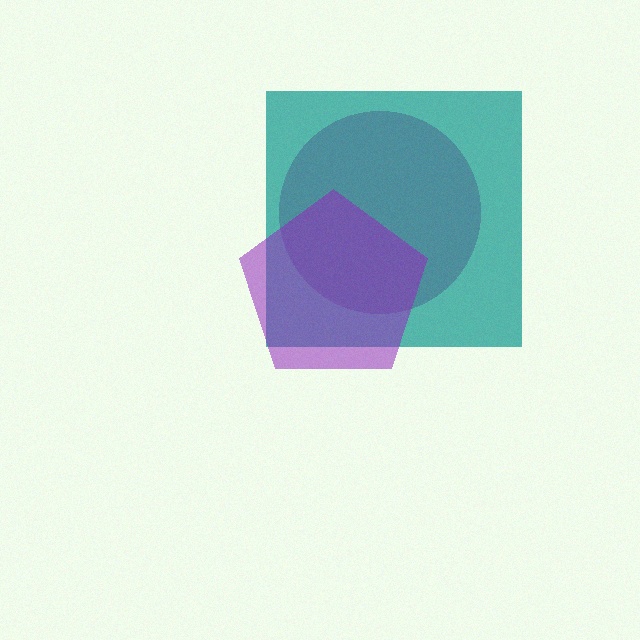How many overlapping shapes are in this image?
There are 3 overlapping shapes in the image.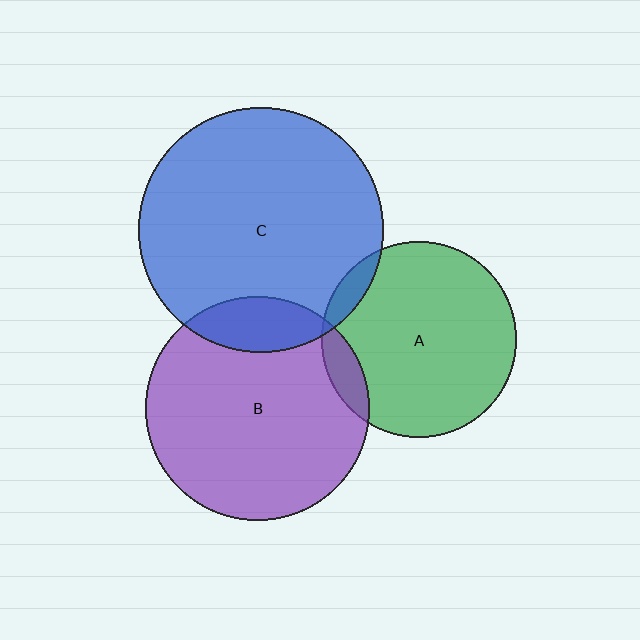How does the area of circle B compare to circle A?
Approximately 1.3 times.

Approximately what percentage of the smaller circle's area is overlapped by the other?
Approximately 15%.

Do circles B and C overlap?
Yes.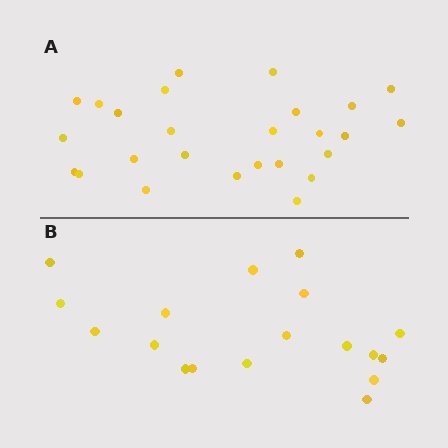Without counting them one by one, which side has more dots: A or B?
Region A (the top region) has more dots.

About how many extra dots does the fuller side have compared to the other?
Region A has roughly 8 or so more dots than region B.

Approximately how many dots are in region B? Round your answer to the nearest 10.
About 20 dots. (The exact count is 18, which rounds to 20.)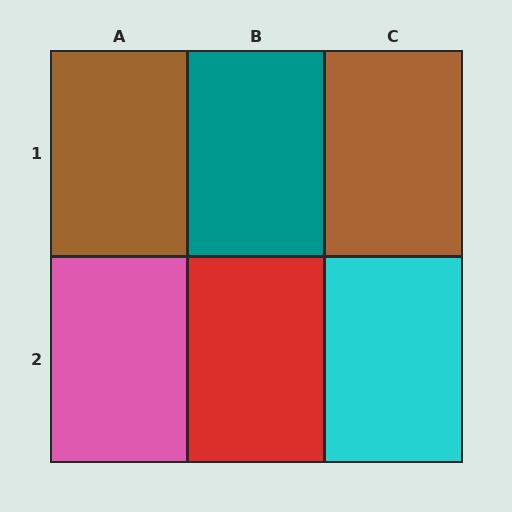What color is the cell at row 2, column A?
Pink.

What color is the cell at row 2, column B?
Red.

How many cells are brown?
2 cells are brown.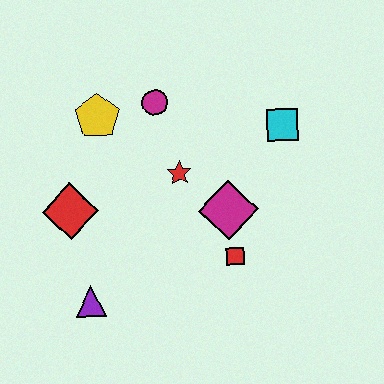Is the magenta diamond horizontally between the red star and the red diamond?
No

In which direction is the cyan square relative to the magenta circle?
The cyan square is to the right of the magenta circle.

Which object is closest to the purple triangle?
The red diamond is closest to the purple triangle.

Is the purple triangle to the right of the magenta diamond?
No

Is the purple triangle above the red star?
No